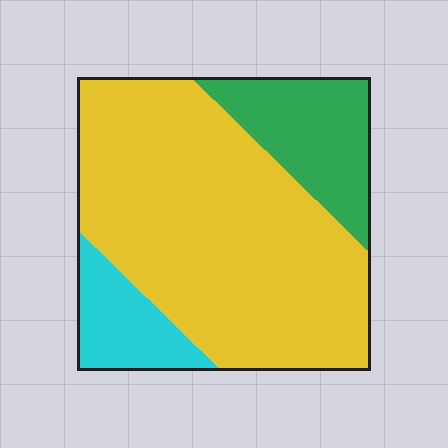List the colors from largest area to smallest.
From largest to smallest: yellow, green, cyan.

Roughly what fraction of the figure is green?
Green takes up about one fifth (1/5) of the figure.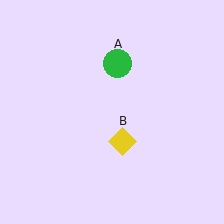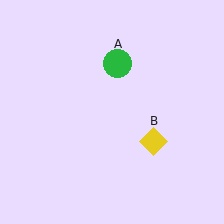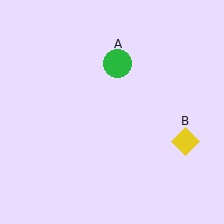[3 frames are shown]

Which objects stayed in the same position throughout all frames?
Green circle (object A) remained stationary.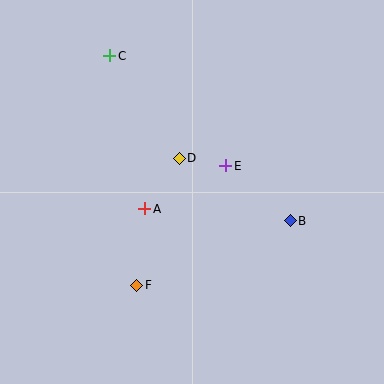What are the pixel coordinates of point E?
Point E is at (226, 166).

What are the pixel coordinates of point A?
Point A is at (145, 209).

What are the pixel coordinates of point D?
Point D is at (179, 158).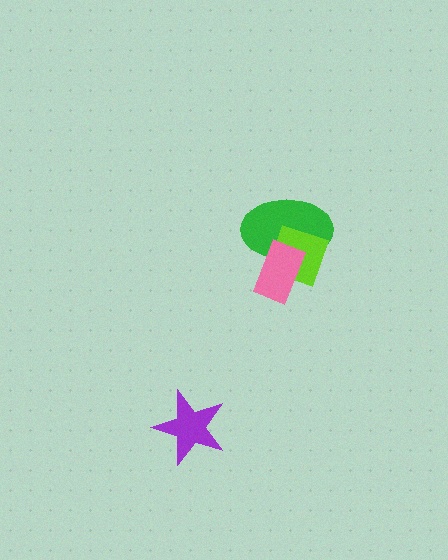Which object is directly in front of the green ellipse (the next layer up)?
The lime diamond is directly in front of the green ellipse.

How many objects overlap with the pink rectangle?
2 objects overlap with the pink rectangle.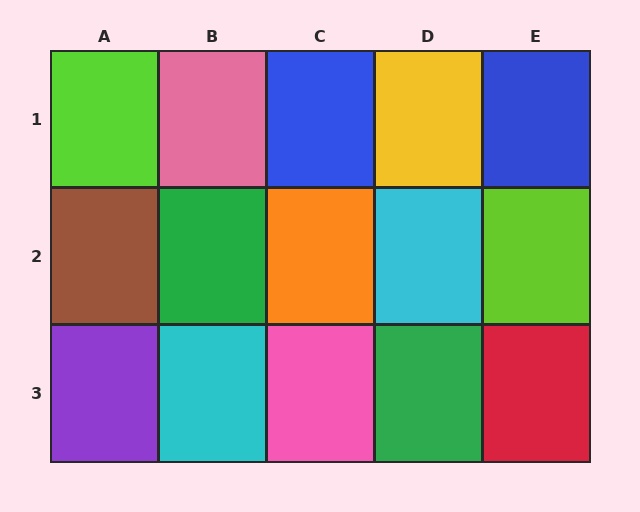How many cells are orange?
1 cell is orange.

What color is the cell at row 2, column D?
Cyan.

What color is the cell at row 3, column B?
Cyan.